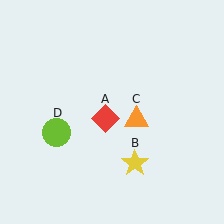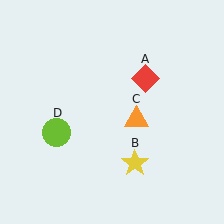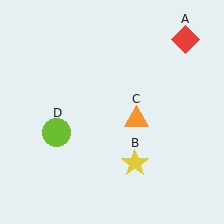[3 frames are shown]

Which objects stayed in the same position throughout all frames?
Yellow star (object B) and orange triangle (object C) and lime circle (object D) remained stationary.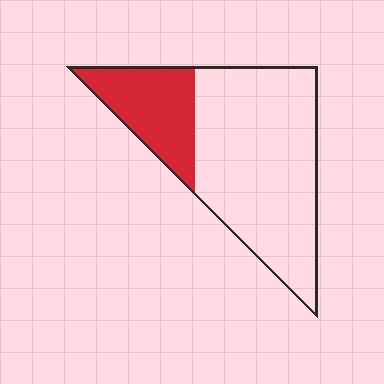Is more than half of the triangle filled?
No.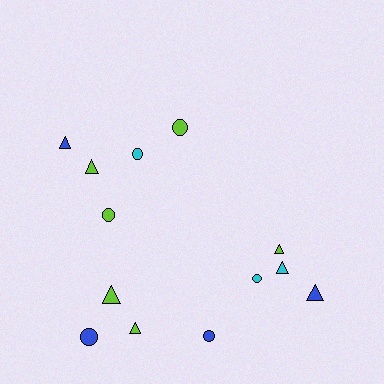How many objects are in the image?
There are 13 objects.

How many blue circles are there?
There are 2 blue circles.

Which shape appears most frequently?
Triangle, with 7 objects.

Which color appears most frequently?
Lime, with 6 objects.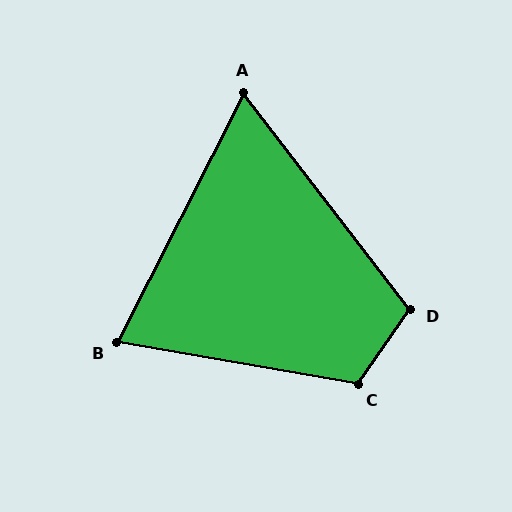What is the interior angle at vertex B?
Approximately 73 degrees (acute).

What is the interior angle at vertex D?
Approximately 107 degrees (obtuse).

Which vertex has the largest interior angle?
C, at approximately 115 degrees.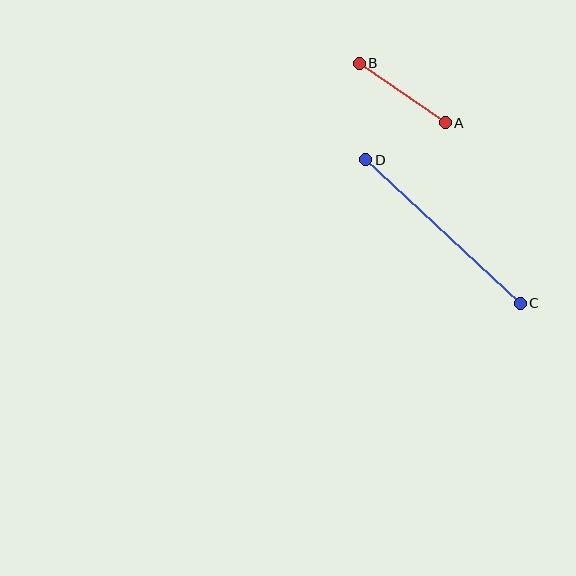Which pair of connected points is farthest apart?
Points C and D are farthest apart.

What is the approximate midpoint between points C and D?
The midpoint is at approximately (443, 231) pixels.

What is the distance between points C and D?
The distance is approximately 211 pixels.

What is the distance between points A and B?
The distance is approximately 104 pixels.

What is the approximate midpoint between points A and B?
The midpoint is at approximately (402, 93) pixels.